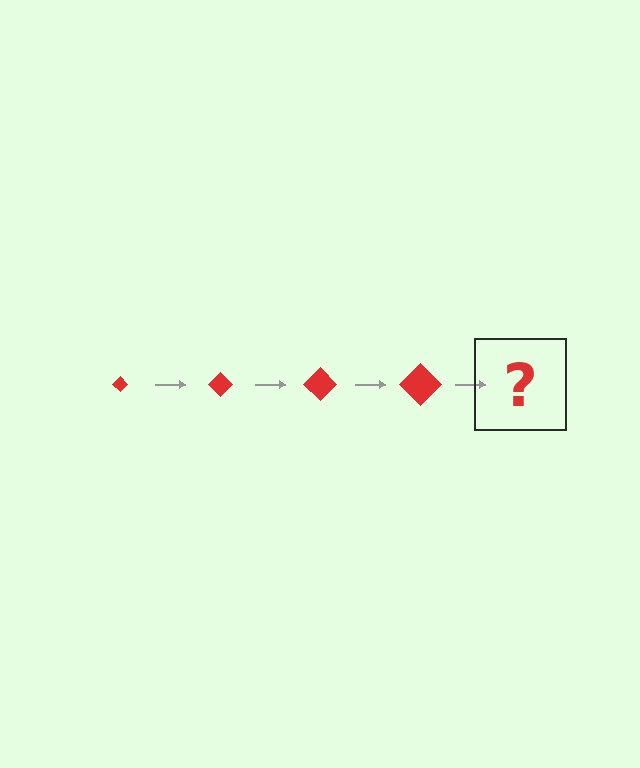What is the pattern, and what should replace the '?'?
The pattern is that the diamond gets progressively larger each step. The '?' should be a red diamond, larger than the previous one.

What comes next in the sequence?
The next element should be a red diamond, larger than the previous one.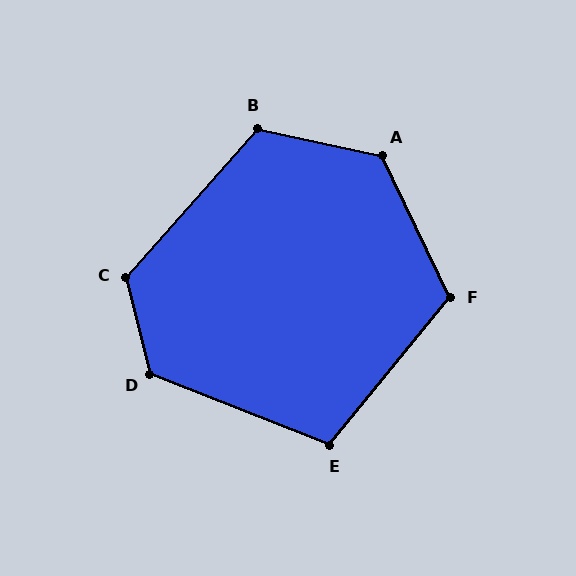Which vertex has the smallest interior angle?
E, at approximately 108 degrees.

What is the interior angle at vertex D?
Approximately 126 degrees (obtuse).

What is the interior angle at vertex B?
Approximately 119 degrees (obtuse).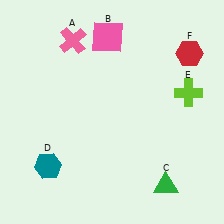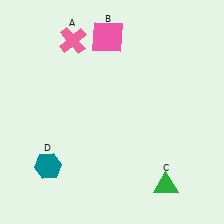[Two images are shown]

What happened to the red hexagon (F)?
The red hexagon (F) was removed in Image 2. It was in the top-right area of Image 1.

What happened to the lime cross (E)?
The lime cross (E) was removed in Image 2. It was in the top-right area of Image 1.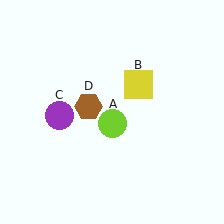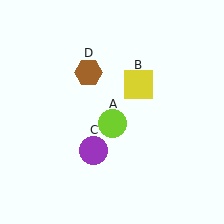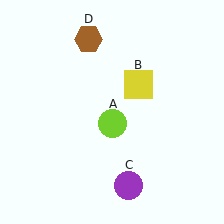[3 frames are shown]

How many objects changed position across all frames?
2 objects changed position: purple circle (object C), brown hexagon (object D).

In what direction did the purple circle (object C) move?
The purple circle (object C) moved down and to the right.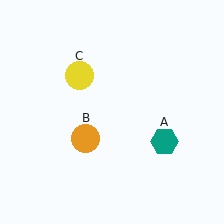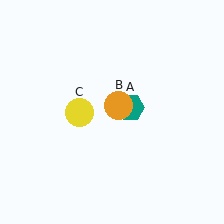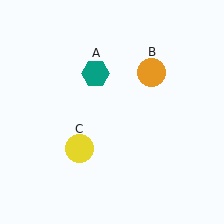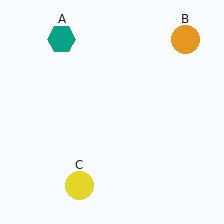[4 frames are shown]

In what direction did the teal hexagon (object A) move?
The teal hexagon (object A) moved up and to the left.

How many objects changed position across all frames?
3 objects changed position: teal hexagon (object A), orange circle (object B), yellow circle (object C).